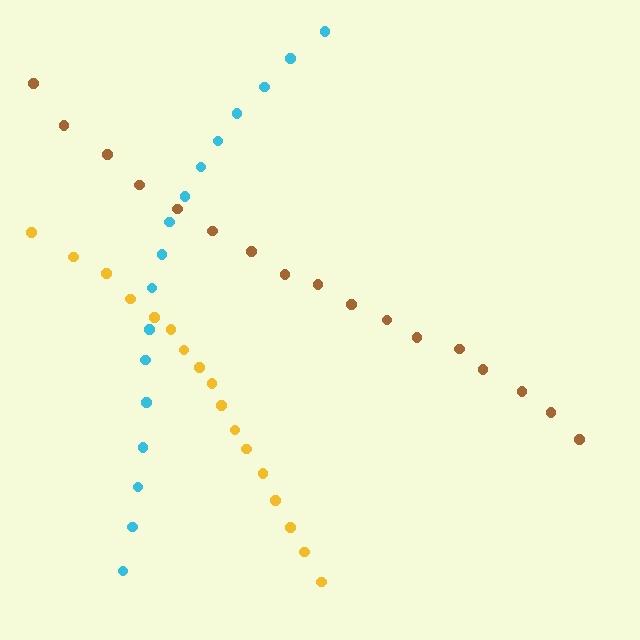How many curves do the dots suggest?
There are 3 distinct paths.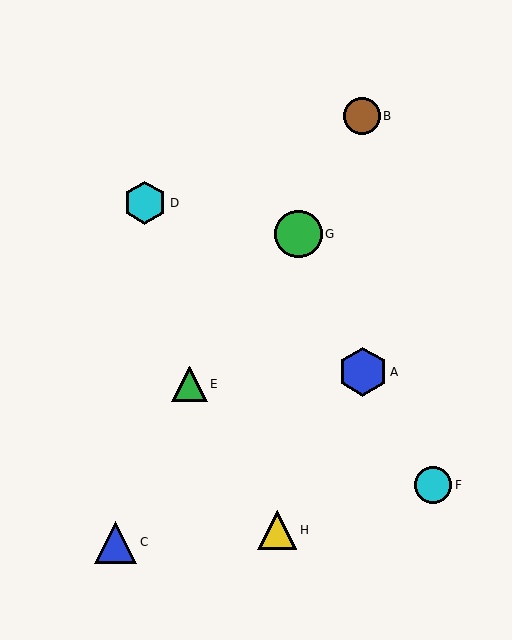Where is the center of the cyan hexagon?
The center of the cyan hexagon is at (145, 203).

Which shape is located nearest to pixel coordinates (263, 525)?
The yellow triangle (labeled H) at (277, 530) is nearest to that location.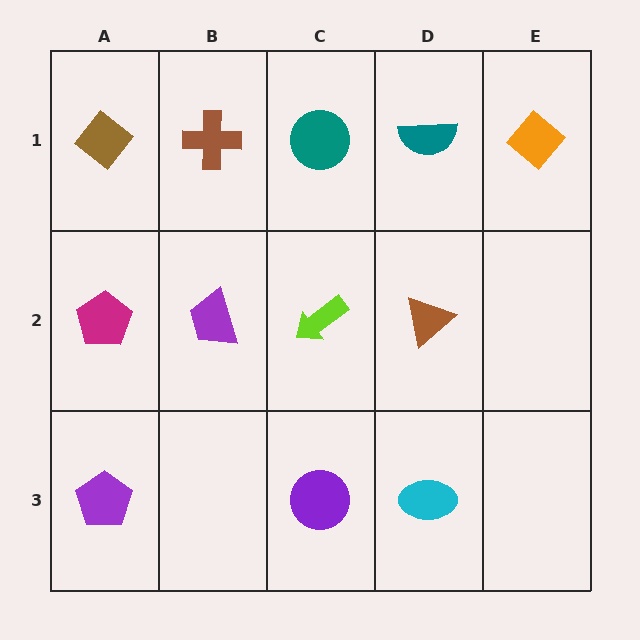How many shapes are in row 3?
3 shapes.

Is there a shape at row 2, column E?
No, that cell is empty.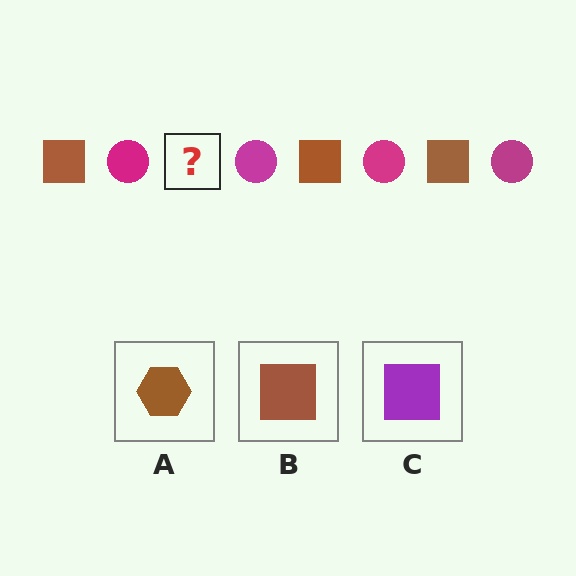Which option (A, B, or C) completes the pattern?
B.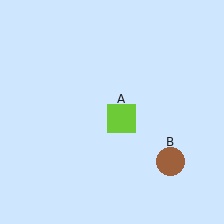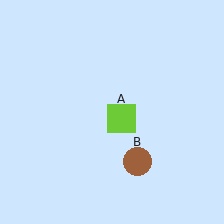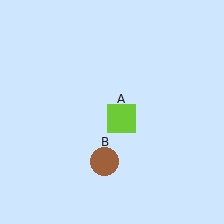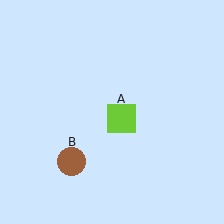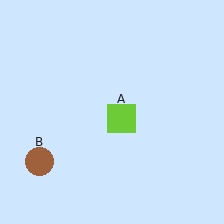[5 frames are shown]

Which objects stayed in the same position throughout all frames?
Lime square (object A) remained stationary.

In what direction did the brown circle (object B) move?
The brown circle (object B) moved left.